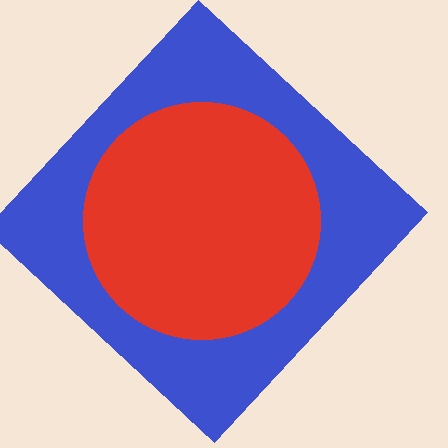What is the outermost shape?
The blue diamond.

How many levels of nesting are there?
2.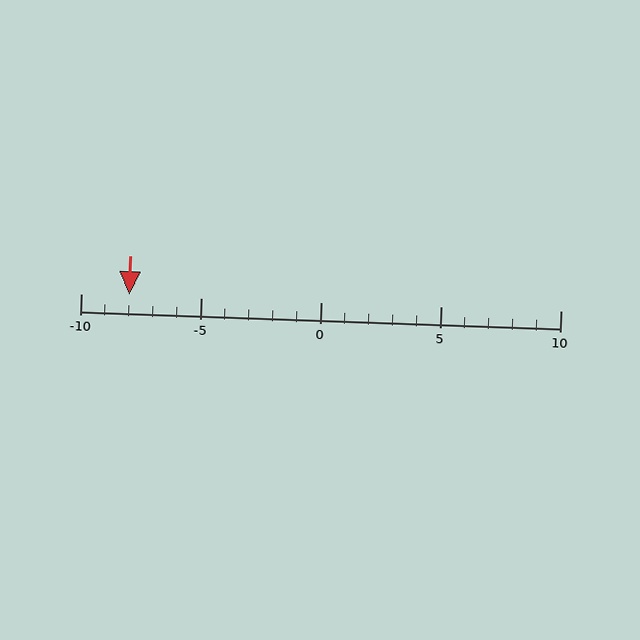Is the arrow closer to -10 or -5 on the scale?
The arrow is closer to -10.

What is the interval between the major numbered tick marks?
The major tick marks are spaced 5 units apart.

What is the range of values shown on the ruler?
The ruler shows values from -10 to 10.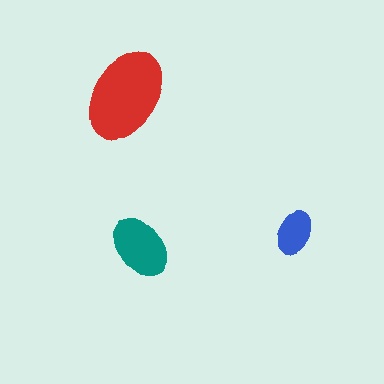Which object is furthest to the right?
The blue ellipse is rightmost.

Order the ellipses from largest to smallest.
the red one, the teal one, the blue one.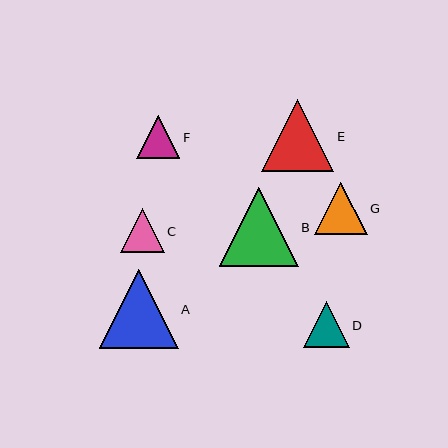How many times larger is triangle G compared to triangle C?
Triangle G is approximately 1.2 times the size of triangle C.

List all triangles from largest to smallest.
From largest to smallest: B, A, E, G, D, C, F.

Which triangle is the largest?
Triangle B is the largest with a size of approximately 79 pixels.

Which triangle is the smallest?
Triangle F is the smallest with a size of approximately 43 pixels.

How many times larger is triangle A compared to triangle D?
Triangle A is approximately 1.7 times the size of triangle D.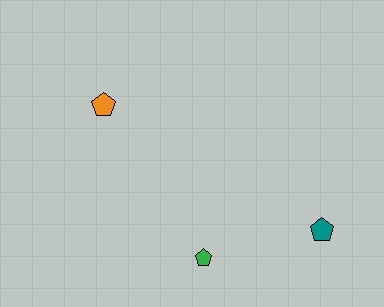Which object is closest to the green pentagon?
The teal pentagon is closest to the green pentagon.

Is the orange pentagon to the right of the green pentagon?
No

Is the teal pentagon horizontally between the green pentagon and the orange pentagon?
No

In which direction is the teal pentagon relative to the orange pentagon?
The teal pentagon is to the right of the orange pentagon.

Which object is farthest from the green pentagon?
The orange pentagon is farthest from the green pentagon.